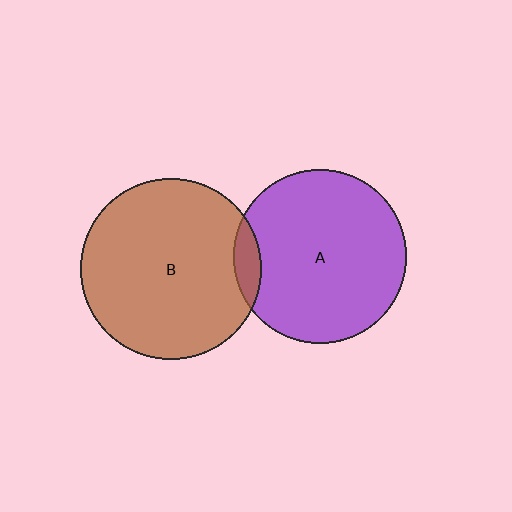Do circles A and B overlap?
Yes.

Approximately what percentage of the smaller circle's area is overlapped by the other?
Approximately 10%.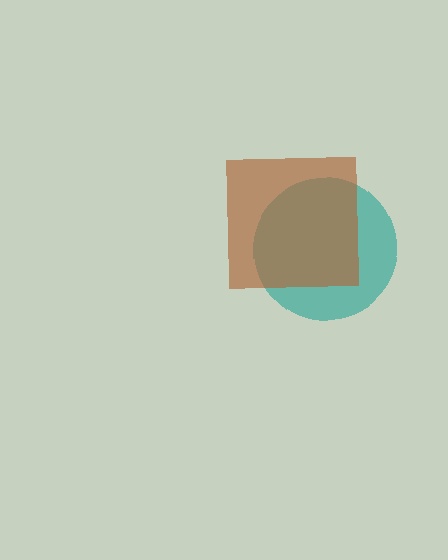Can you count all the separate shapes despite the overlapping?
Yes, there are 2 separate shapes.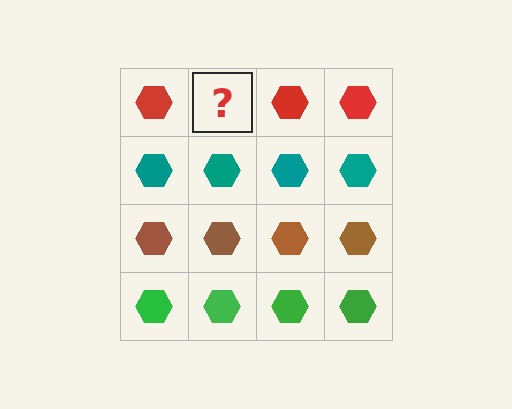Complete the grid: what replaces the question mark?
The question mark should be replaced with a red hexagon.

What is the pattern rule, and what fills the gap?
The rule is that each row has a consistent color. The gap should be filled with a red hexagon.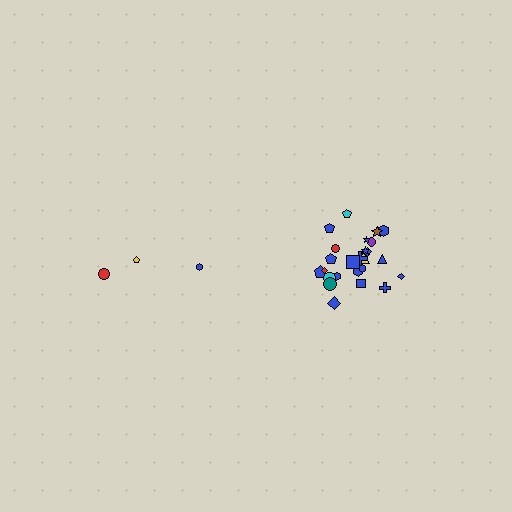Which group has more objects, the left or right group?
The right group.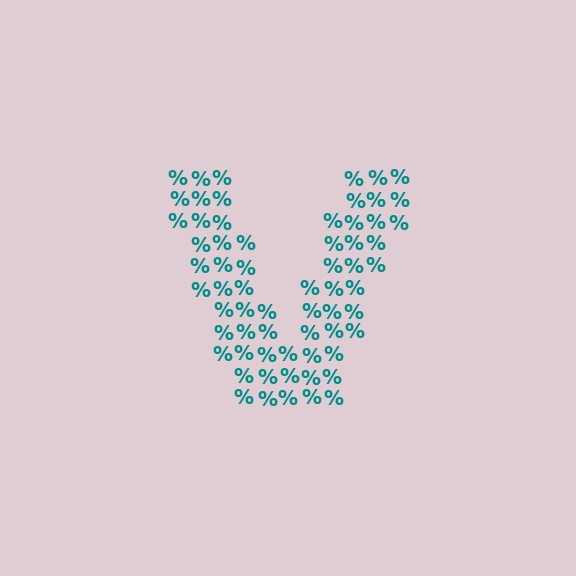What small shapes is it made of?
It is made of small percent signs.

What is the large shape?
The large shape is the letter V.